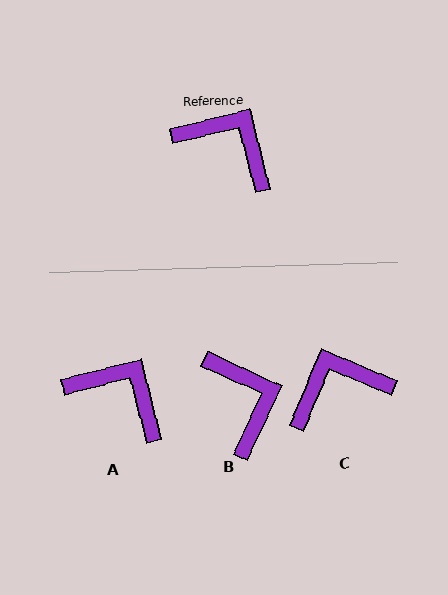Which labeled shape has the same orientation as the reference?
A.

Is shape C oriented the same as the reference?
No, it is off by about 53 degrees.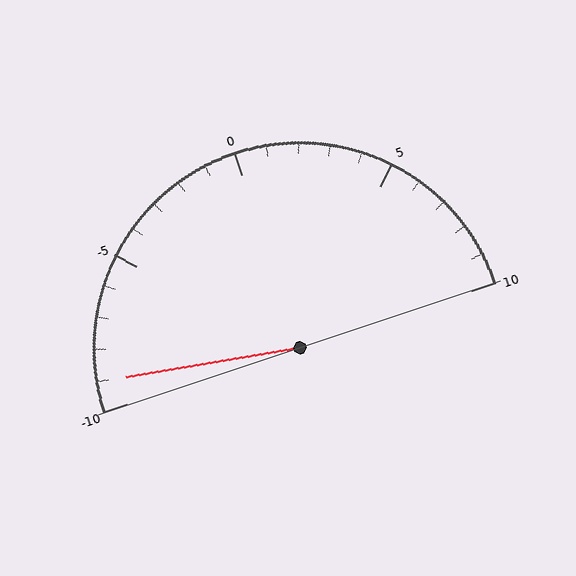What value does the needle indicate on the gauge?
The needle indicates approximately -9.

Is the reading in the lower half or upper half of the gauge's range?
The reading is in the lower half of the range (-10 to 10).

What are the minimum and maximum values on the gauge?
The gauge ranges from -10 to 10.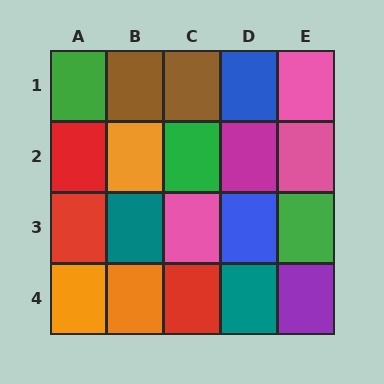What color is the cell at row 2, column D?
Magenta.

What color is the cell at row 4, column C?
Red.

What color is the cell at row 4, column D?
Teal.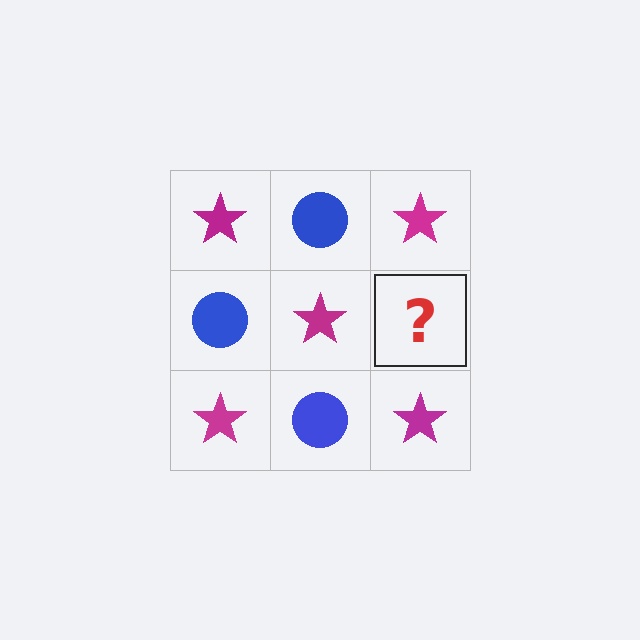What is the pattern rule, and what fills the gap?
The rule is that it alternates magenta star and blue circle in a checkerboard pattern. The gap should be filled with a blue circle.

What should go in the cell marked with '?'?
The missing cell should contain a blue circle.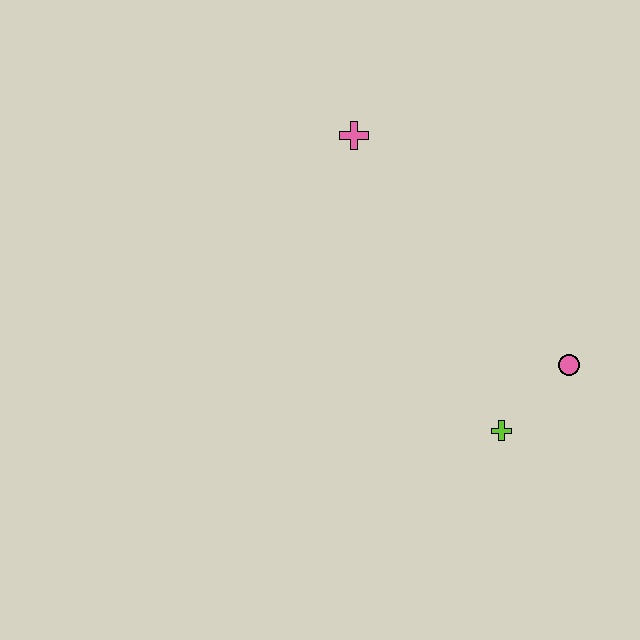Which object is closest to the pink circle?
The lime cross is closest to the pink circle.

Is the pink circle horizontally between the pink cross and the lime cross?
No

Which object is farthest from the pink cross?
The lime cross is farthest from the pink cross.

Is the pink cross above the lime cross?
Yes